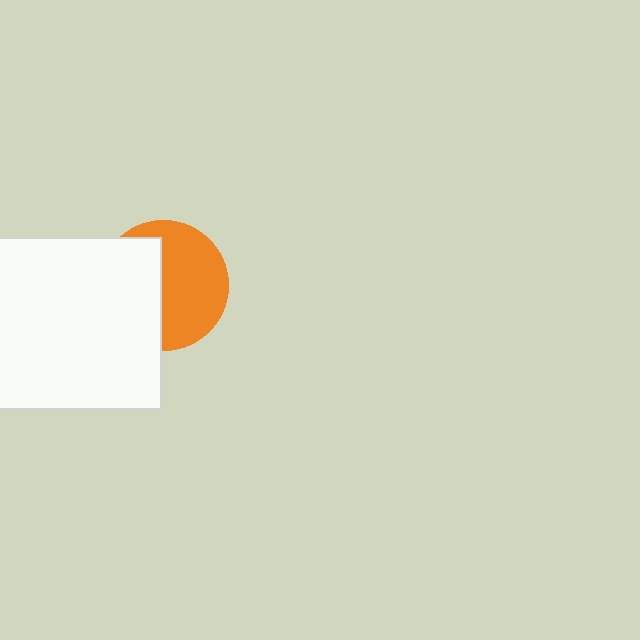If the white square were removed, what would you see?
You would see the complete orange circle.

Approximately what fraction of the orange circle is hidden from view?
Roughly 44% of the orange circle is hidden behind the white square.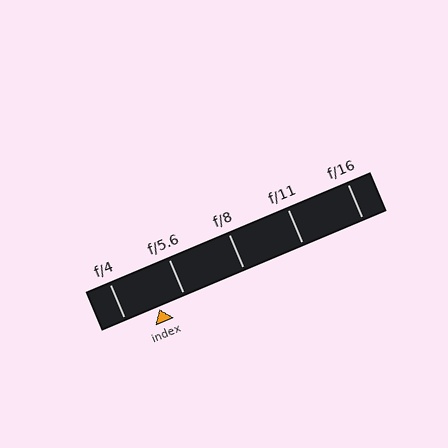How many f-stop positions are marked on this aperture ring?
There are 5 f-stop positions marked.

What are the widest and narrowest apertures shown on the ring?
The widest aperture shown is f/4 and the narrowest is f/16.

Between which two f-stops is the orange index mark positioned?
The index mark is between f/4 and f/5.6.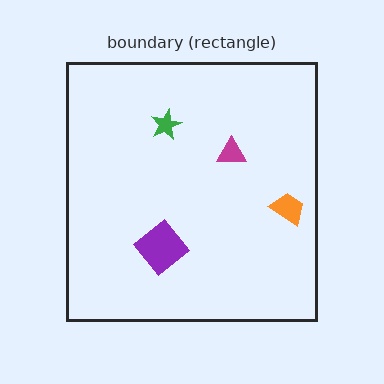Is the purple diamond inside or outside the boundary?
Inside.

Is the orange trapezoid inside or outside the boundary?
Inside.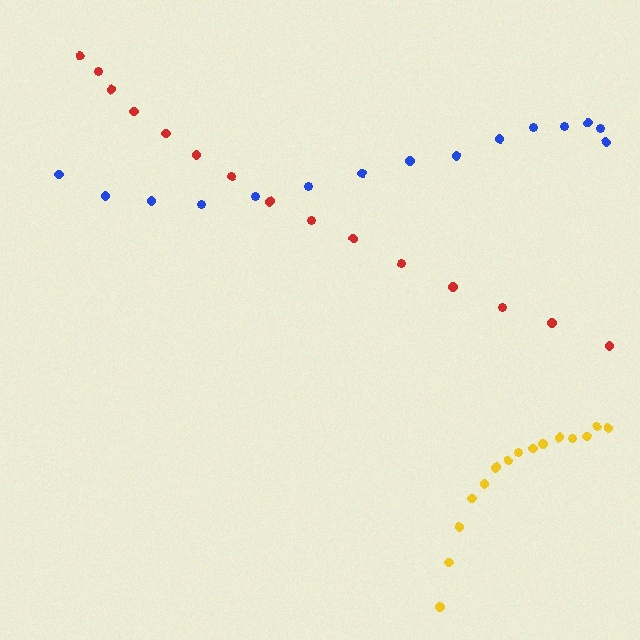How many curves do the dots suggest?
There are 3 distinct paths.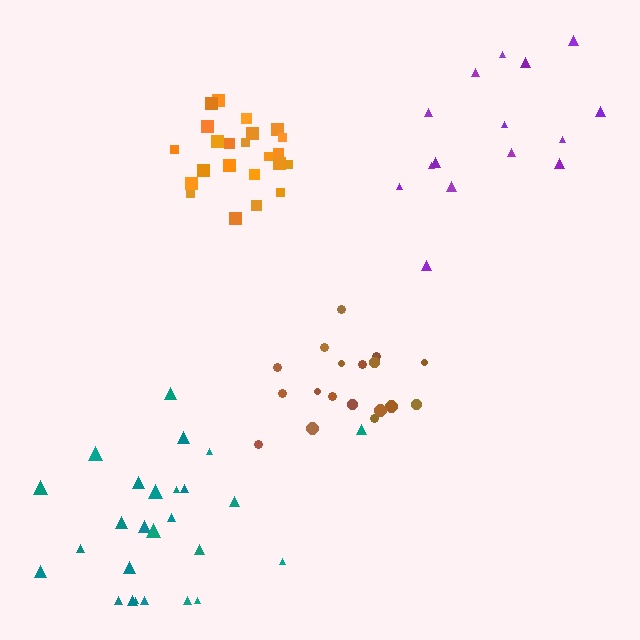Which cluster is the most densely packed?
Orange.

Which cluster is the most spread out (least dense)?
Purple.